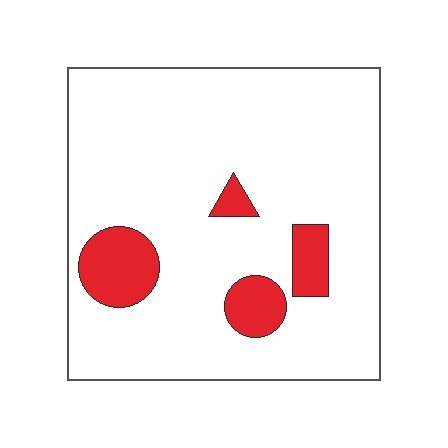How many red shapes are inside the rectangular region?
4.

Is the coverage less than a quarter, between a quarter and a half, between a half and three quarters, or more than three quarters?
Less than a quarter.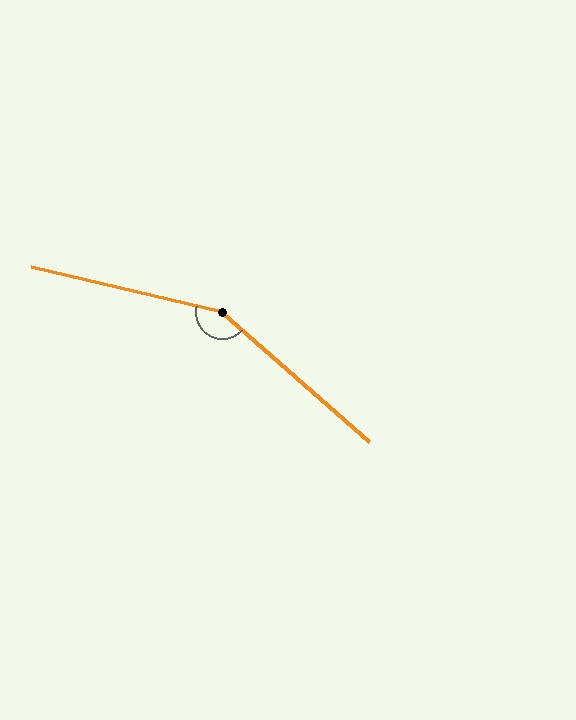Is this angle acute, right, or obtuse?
It is obtuse.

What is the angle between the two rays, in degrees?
Approximately 152 degrees.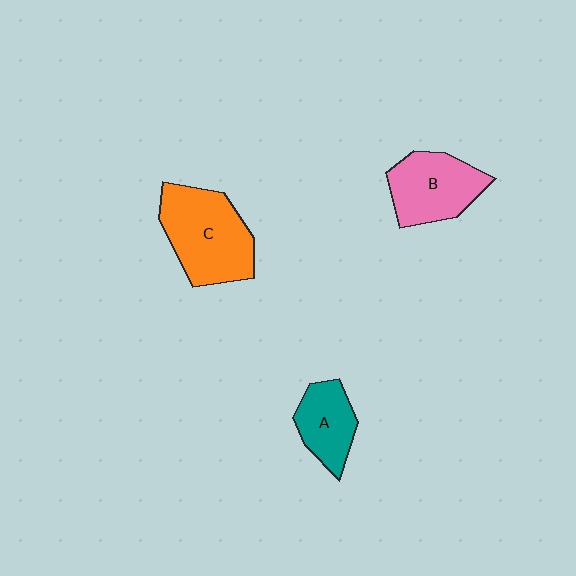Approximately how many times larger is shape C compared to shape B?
Approximately 1.3 times.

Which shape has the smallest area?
Shape A (teal).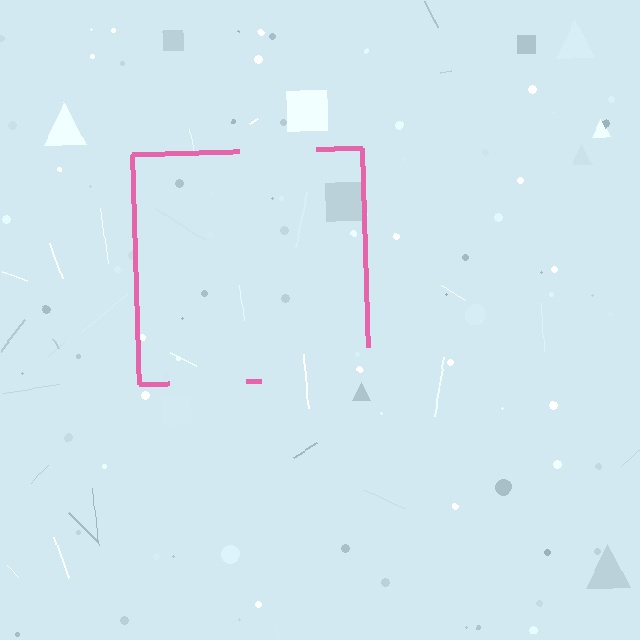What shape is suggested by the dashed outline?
The dashed outline suggests a square.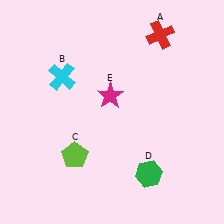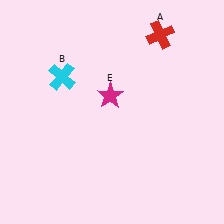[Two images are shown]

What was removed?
The green hexagon (D), the lime pentagon (C) were removed in Image 2.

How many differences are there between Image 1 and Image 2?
There are 2 differences between the two images.